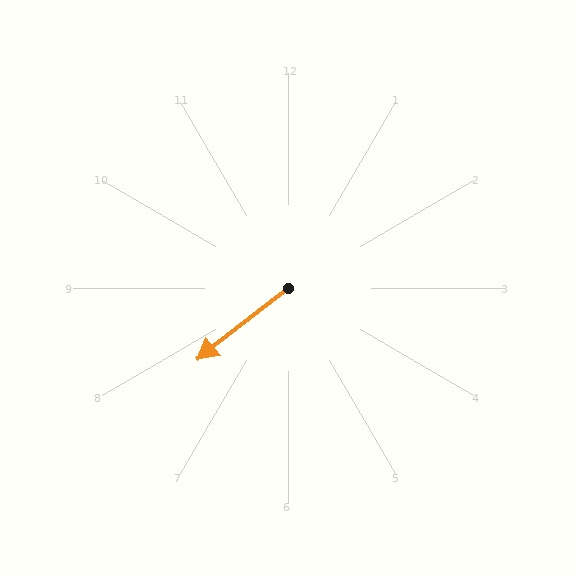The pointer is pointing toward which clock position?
Roughly 8 o'clock.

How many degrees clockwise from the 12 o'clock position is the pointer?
Approximately 232 degrees.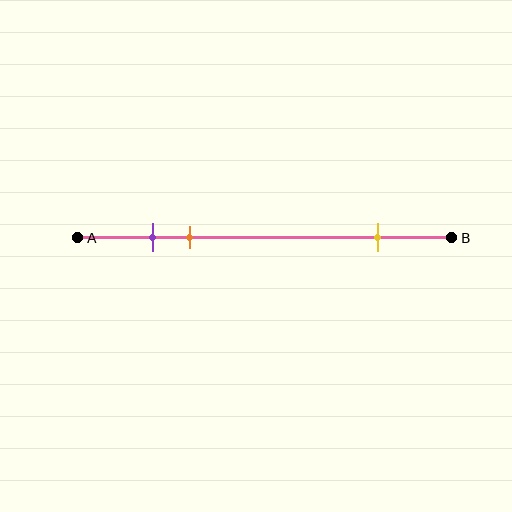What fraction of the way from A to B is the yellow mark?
The yellow mark is approximately 80% (0.8) of the way from A to B.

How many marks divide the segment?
There are 3 marks dividing the segment.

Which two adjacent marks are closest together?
The purple and orange marks are the closest adjacent pair.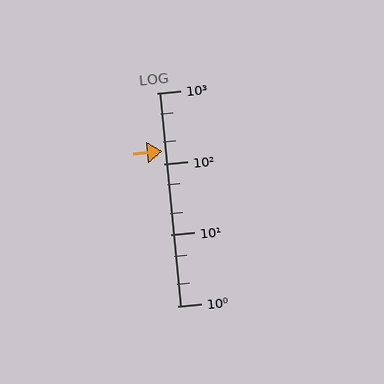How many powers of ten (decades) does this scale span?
The scale spans 3 decades, from 1 to 1000.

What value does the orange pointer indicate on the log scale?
The pointer indicates approximately 150.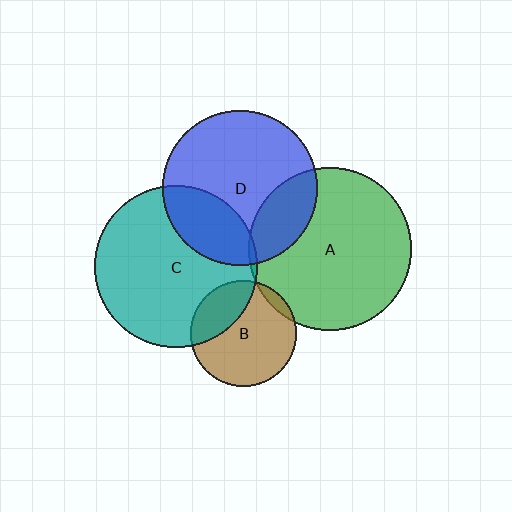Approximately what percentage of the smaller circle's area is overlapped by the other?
Approximately 30%.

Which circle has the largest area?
Circle A (green).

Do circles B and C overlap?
Yes.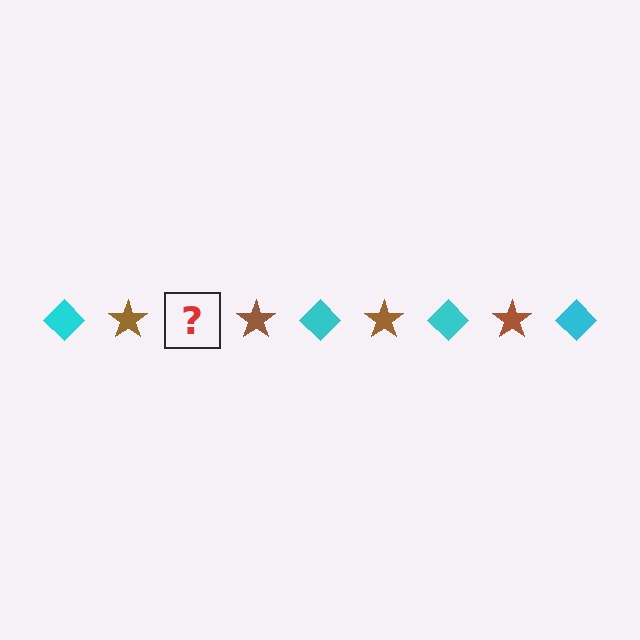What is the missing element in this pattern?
The missing element is a cyan diamond.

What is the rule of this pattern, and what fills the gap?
The rule is that the pattern alternates between cyan diamond and brown star. The gap should be filled with a cyan diamond.